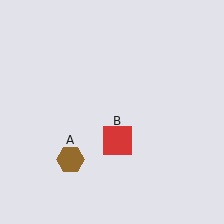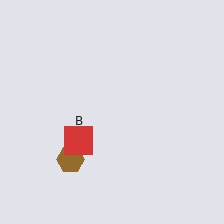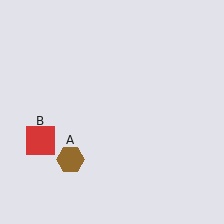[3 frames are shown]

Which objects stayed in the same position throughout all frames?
Brown hexagon (object A) remained stationary.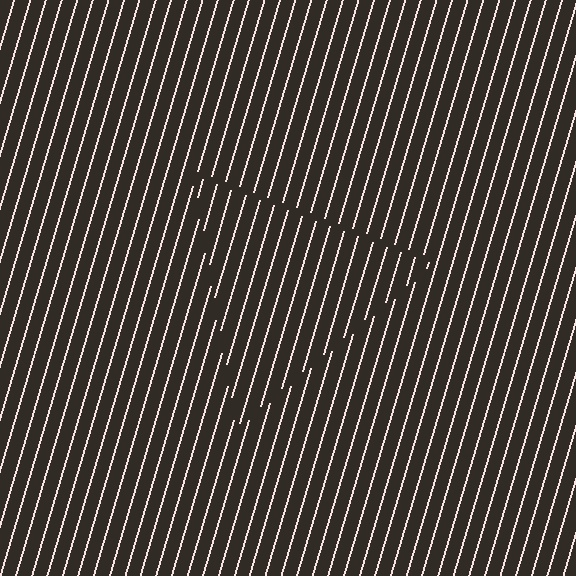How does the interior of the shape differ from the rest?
The interior of the shape contains the same grating, shifted by half a period — the contour is defined by the phase discontinuity where line-ends from the inner and outer gratings abut.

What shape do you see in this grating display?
An illusory triangle. The interior of the shape contains the same grating, shifted by half a period — the contour is defined by the phase discontinuity where line-ends from the inner and outer gratings abut.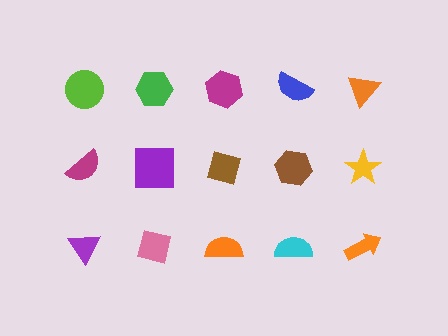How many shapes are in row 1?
5 shapes.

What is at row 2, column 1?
A magenta semicircle.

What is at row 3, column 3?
An orange semicircle.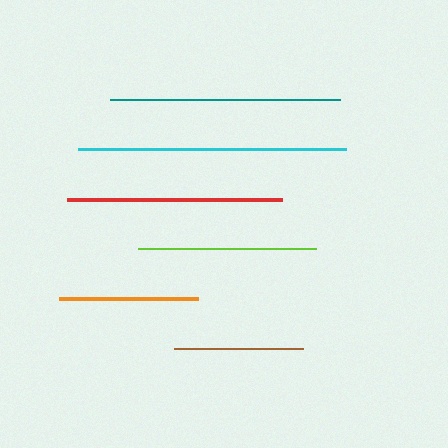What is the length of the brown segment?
The brown segment is approximately 128 pixels long.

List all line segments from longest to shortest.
From longest to shortest: cyan, teal, red, lime, orange, brown.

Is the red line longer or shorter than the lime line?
The red line is longer than the lime line.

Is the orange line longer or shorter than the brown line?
The orange line is longer than the brown line.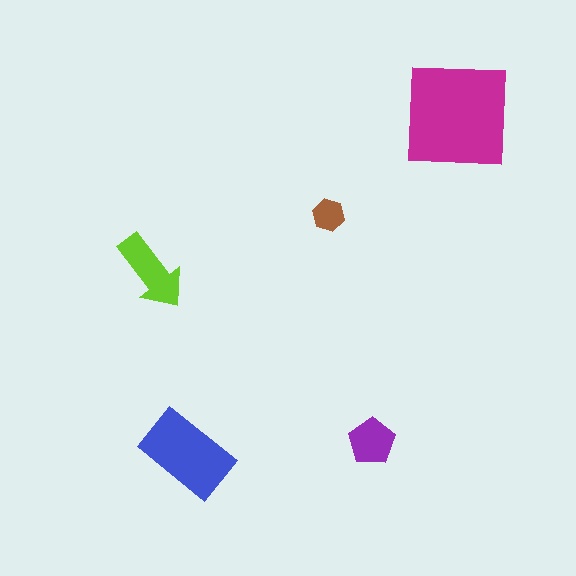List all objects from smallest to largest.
The brown hexagon, the purple pentagon, the lime arrow, the blue rectangle, the magenta square.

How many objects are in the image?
There are 5 objects in the image.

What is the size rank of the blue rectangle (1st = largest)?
2nd.